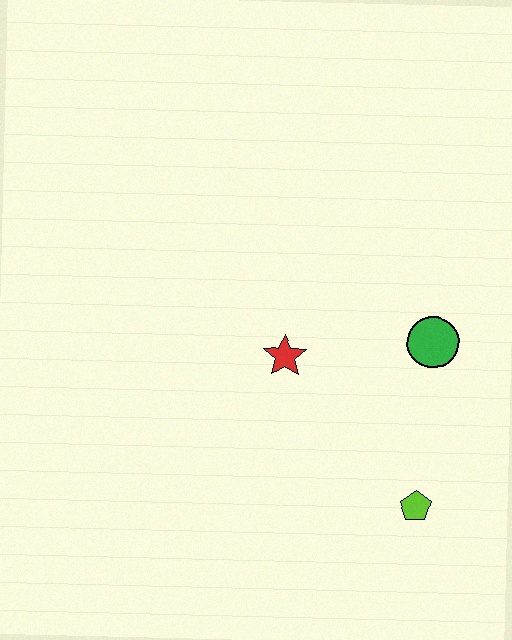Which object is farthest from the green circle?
The lime pentagon is farthest from the green circle.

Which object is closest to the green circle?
The red star is closest to the green circle.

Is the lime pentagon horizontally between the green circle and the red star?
Yes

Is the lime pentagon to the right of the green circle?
No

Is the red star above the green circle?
No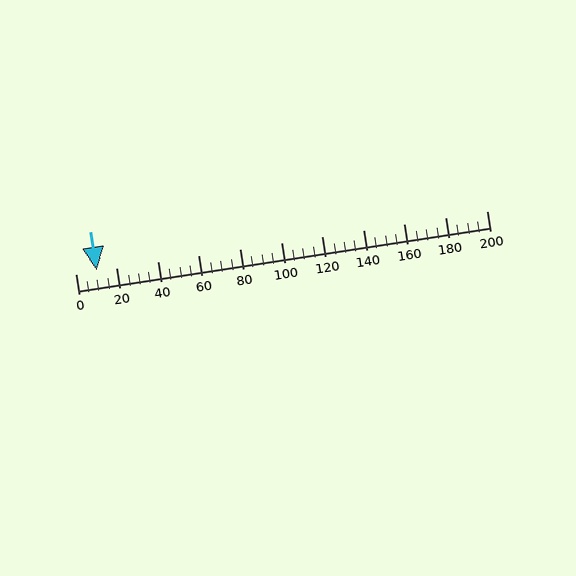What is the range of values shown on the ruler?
The ruler shows values from 0 to 200.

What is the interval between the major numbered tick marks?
The major tick marks are spaced 20 units apart.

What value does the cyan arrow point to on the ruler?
The cyan arrow points to approximately 10.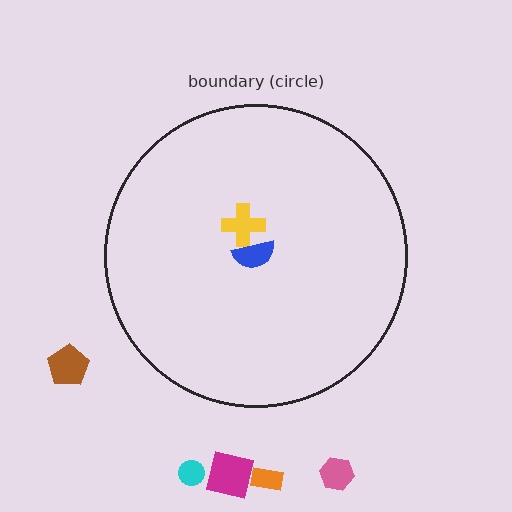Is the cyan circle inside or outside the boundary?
Outside.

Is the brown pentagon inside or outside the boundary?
Outside.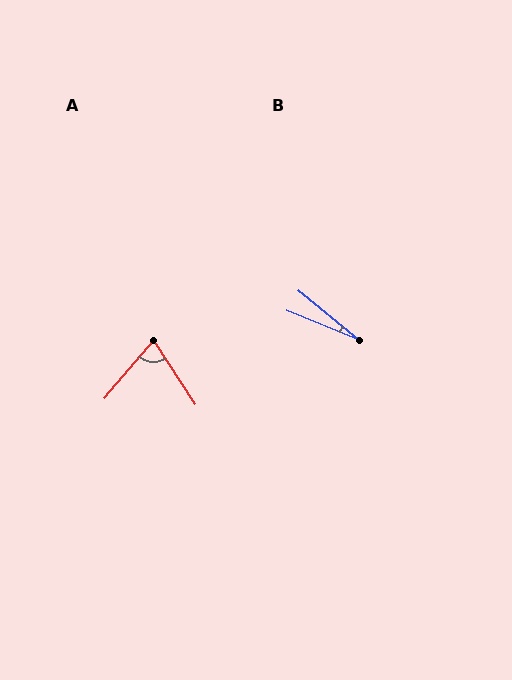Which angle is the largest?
A, at approximately 73 degrees.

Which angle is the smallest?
B, at approximately 17 degrees.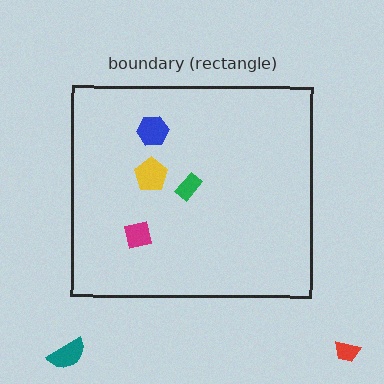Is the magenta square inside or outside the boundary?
Inside.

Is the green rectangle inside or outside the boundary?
Inside.